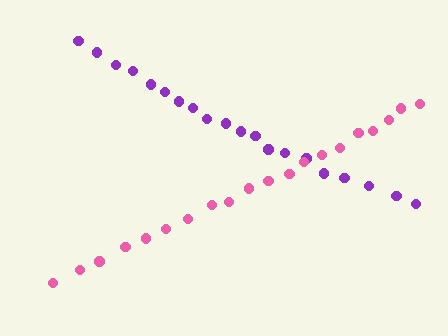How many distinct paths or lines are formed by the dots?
There are 2 distinct paths.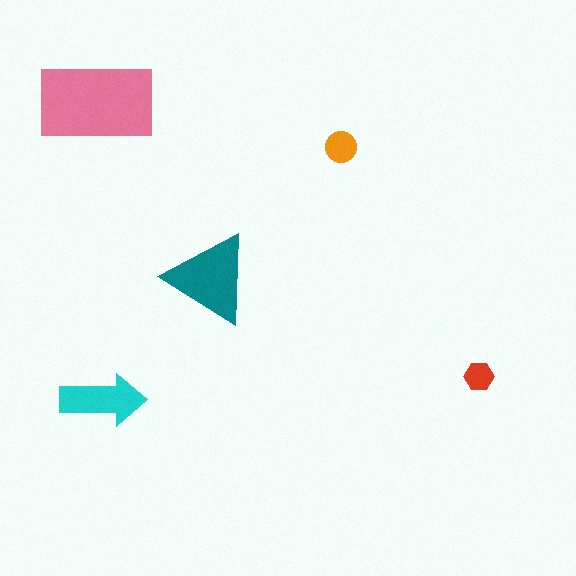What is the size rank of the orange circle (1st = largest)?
4th.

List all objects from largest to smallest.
The pink rectangle, the teal triangle, the cyan arrow, the orange circle, the red hexagon.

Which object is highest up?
The pink rectangle is topmost.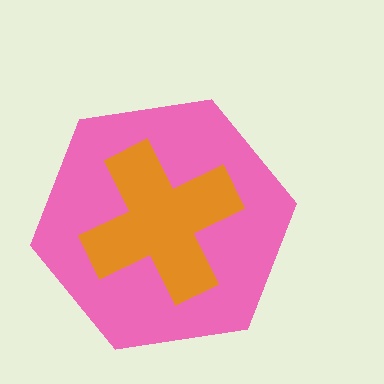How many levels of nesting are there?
2.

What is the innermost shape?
The orange cross.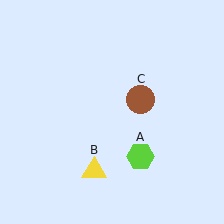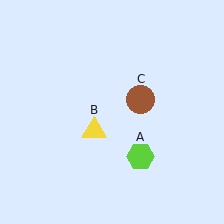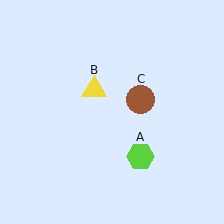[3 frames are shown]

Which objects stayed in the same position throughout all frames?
Lime hexagon (object A) and brown circle (object C) remained stationary.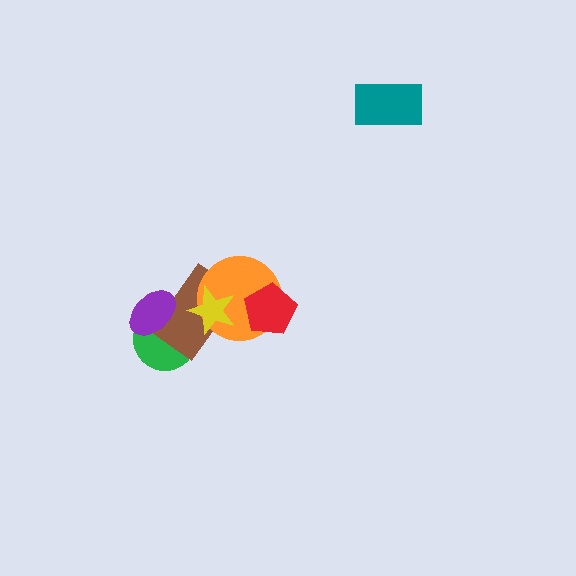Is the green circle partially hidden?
Yes, it is partially covered by another shape.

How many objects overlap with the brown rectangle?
4 objects overlap with the brown rectangle.